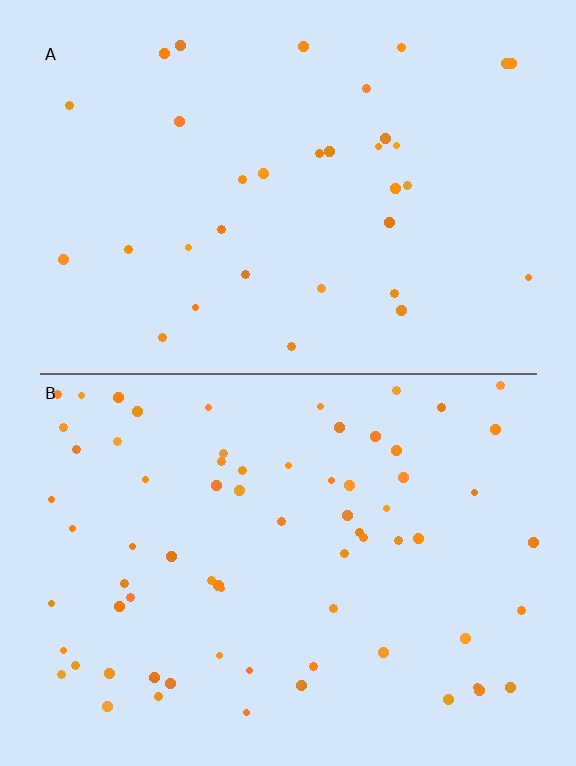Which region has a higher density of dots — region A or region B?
B (the bottom).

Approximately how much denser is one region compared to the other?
Approximately 2.1× — region B over region A.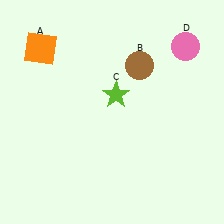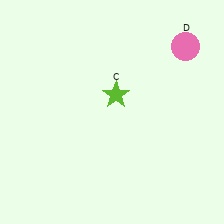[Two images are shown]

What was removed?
The orange square (A), the brown circle (B) were removed in Image 2.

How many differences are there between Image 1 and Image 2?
There are 2 differences between the two images.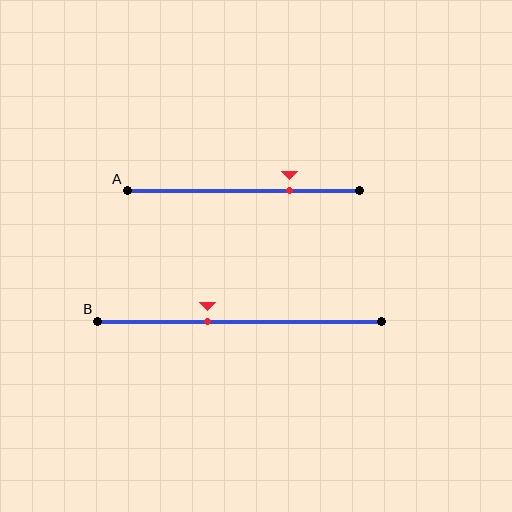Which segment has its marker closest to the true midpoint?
Segment B has its marker closest to the true midpoint.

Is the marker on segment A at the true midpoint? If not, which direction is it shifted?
No, the marker on segment A is shifted to the right by about 20% of the segment length.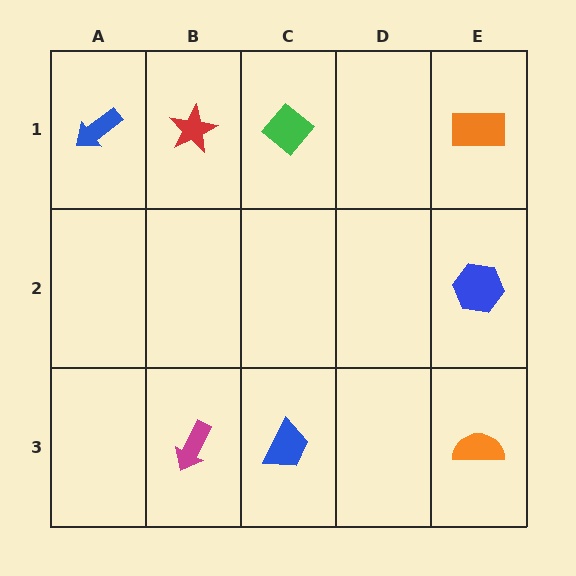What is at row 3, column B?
A magenta arrow.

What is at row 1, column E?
An orange rectangle.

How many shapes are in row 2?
1 shape.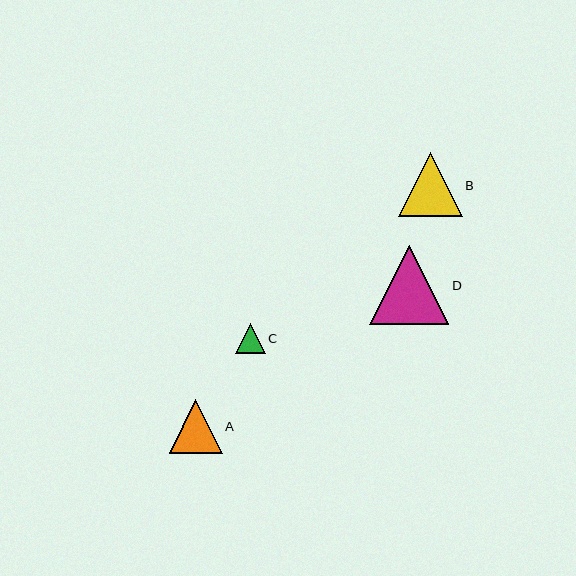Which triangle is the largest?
Triangle D is the largest with a size of approximately 79 pixels.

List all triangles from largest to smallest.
From largest to smallest: D, B, A, C.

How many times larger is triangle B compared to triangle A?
Triangle B is approximately 1.2 times the size of triangle A.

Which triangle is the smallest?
Triangle C is the smallest with a size of approximately 30 pixels.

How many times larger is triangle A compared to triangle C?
Triangle A is approximately 1.8 times the size of triangle C.